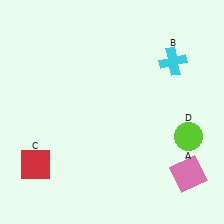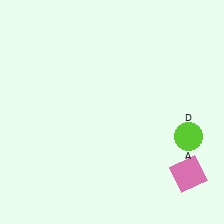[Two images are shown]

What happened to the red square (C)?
The red square (C) was removed in Image 2. It was in the bottom-left area of Image 1.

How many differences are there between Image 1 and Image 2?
There are 2 differences between the two images.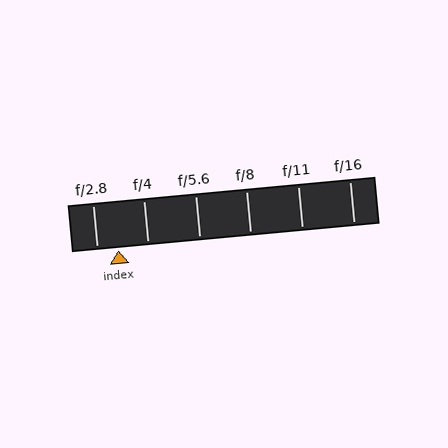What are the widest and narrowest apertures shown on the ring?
The widest aperture shown is f/2.8 and the narrowest is f/16.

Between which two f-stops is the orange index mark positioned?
The index mark is between f/2.8 and f/4.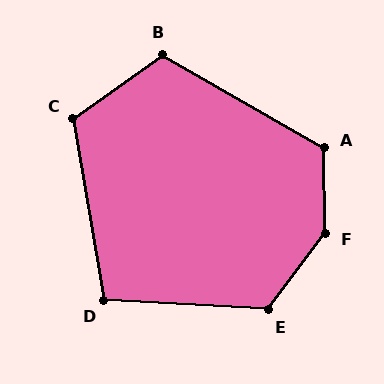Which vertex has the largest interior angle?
F, at approximately 142 degrees.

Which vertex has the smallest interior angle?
D, at approximately 103 degrees.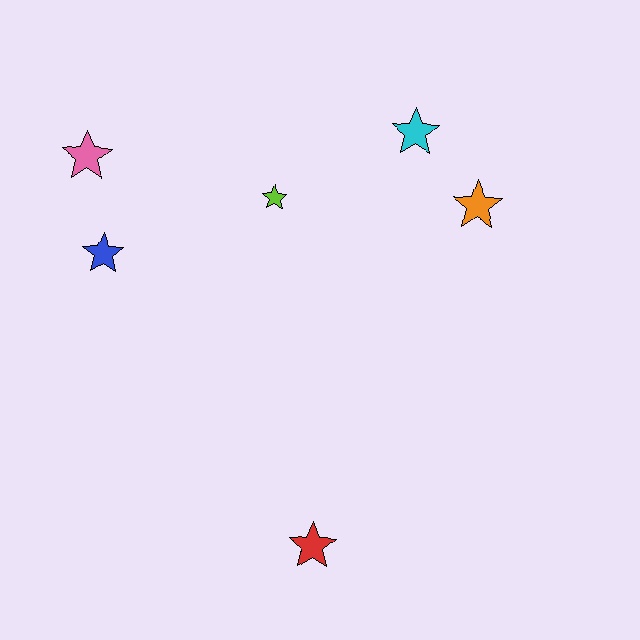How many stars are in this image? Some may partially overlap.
There are 6 stars.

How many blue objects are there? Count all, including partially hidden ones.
There is 1 blue object.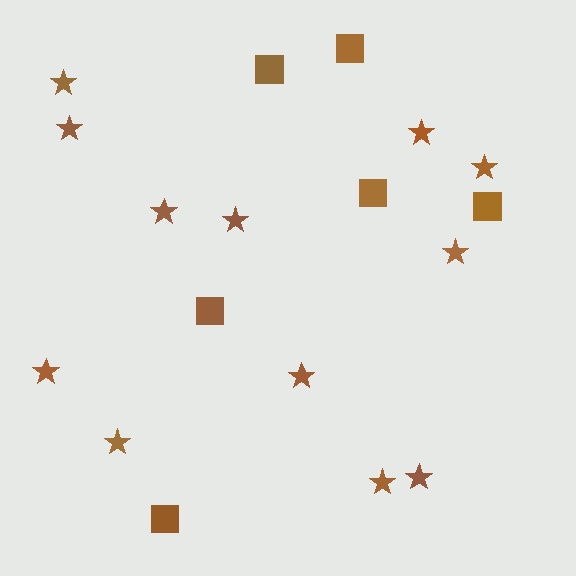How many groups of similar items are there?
There are 2 groups: one group of stars (12) and one group of squares (6).